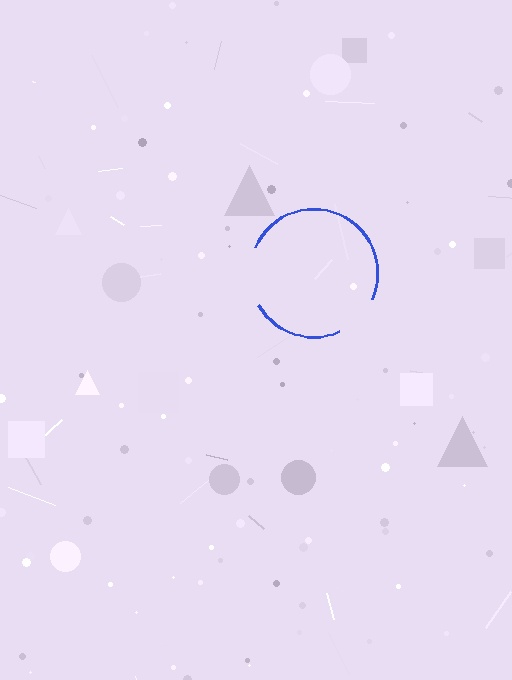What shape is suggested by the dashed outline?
The dashed outline suggests a circle.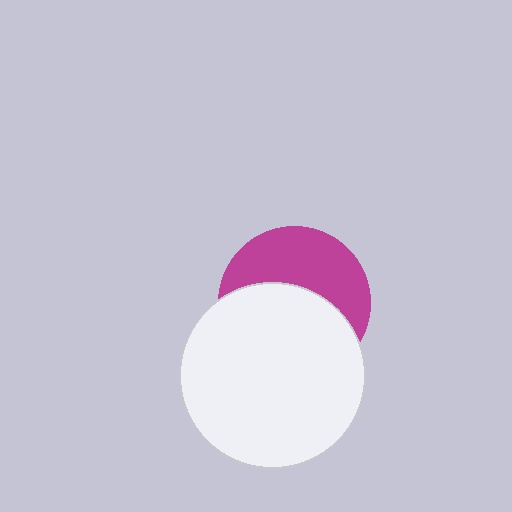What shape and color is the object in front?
The object in front is a white circle.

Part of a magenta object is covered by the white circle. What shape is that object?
It is a circle.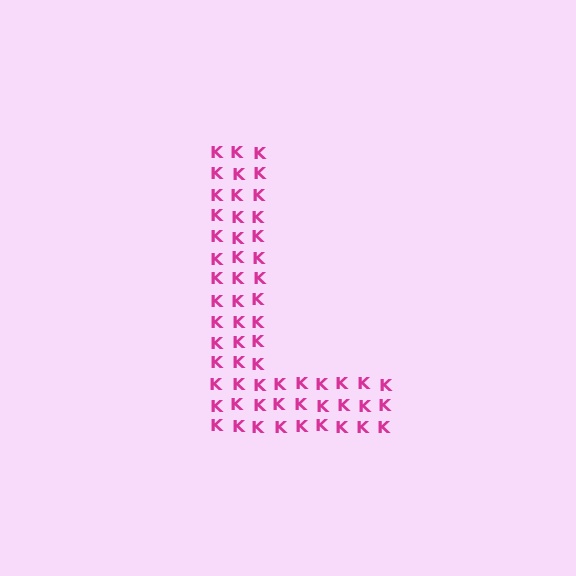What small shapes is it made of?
It is made of small letter K's.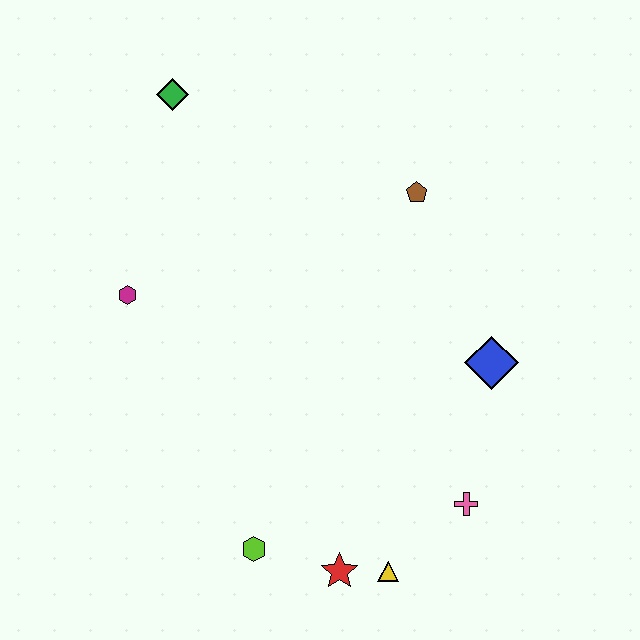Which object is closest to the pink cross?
The yellow triangle is closest to the pink cross.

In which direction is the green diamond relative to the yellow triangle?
The green diamond is above the yellow triangle.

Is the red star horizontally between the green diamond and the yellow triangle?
Yes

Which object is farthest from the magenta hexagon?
The pink cross is farthest from the magenta hexagon.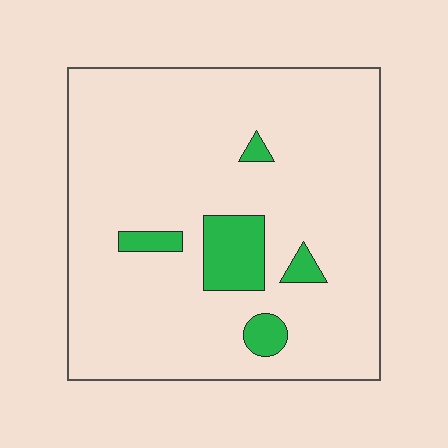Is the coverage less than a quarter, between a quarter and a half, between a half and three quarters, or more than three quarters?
Less than a quarter.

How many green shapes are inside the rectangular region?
5.